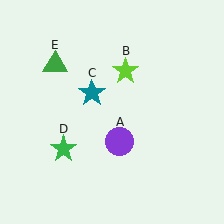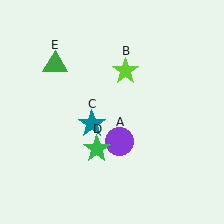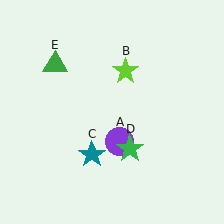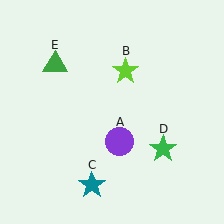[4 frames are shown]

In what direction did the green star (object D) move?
The green star (object D) moved right.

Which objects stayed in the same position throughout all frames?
Purple circle (object A) and lime star (object B) and green triangle (object E) remained stationary.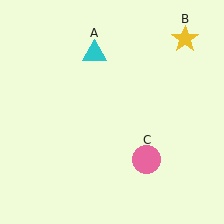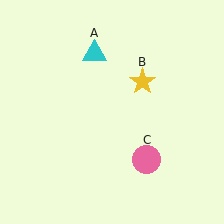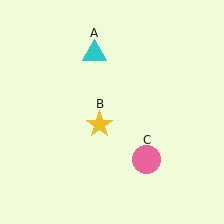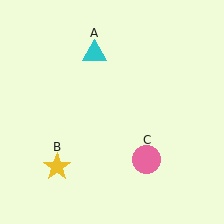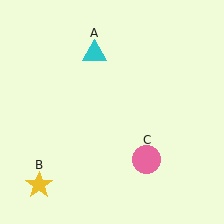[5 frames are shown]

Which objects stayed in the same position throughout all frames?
Cyan triangle (object A) and pink circle (object C) remained stationary.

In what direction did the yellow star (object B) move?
The yellow star (object B) moved down and to the left.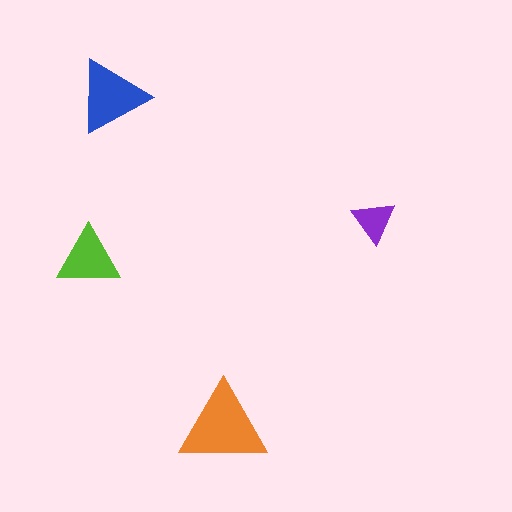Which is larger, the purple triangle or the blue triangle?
The blue one.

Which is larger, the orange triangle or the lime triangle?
The orange one.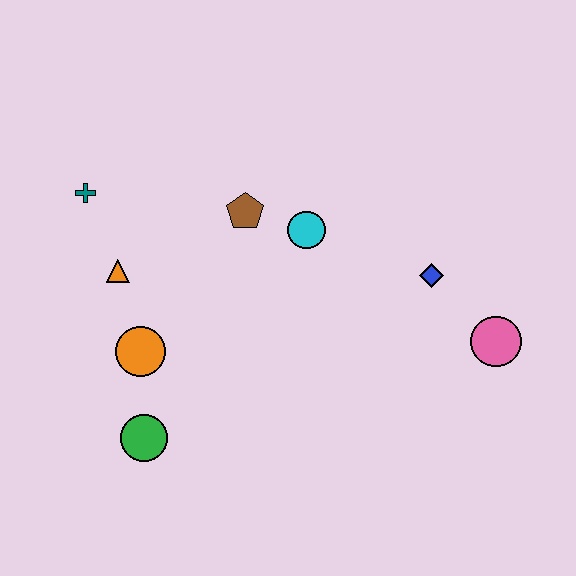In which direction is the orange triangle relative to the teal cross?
The orange triangle is below the teal cross.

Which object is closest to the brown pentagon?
The cyan circle is closest to the brown pentagon.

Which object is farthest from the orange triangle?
The pink circle is farthest from the orange triangle.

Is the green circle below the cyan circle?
Yes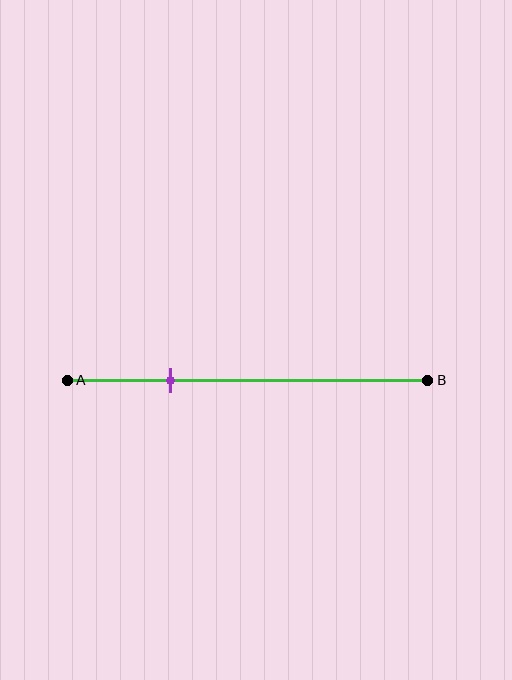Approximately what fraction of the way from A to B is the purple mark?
The purple mark is approximately 30% of the way from A to B.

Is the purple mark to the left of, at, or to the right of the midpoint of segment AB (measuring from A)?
The purple mark is to the left of the midpoint of segment AB.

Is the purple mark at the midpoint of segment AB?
No, the mark is at about 30% from A, not at the 50% midpoint.